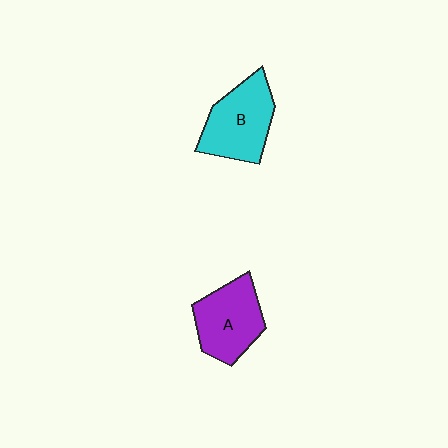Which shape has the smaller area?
Shape A (purple).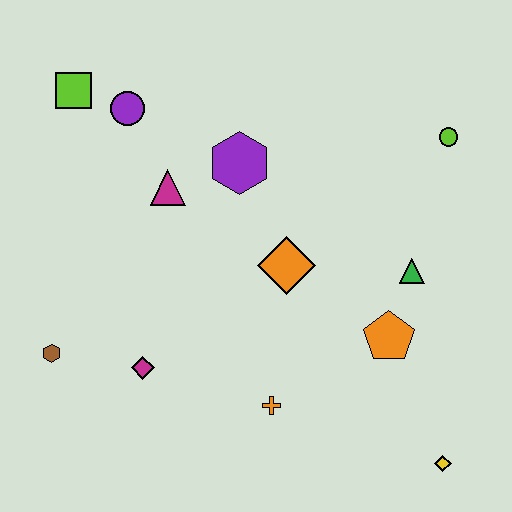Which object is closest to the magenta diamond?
The brown hexagon is closest to the magenta diamond.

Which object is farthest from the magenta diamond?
The lime circle is farthest from the magenta diamond.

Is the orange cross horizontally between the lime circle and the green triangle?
No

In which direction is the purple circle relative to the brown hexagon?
The purple circle is above the brown hexagon.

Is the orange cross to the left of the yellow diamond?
Yes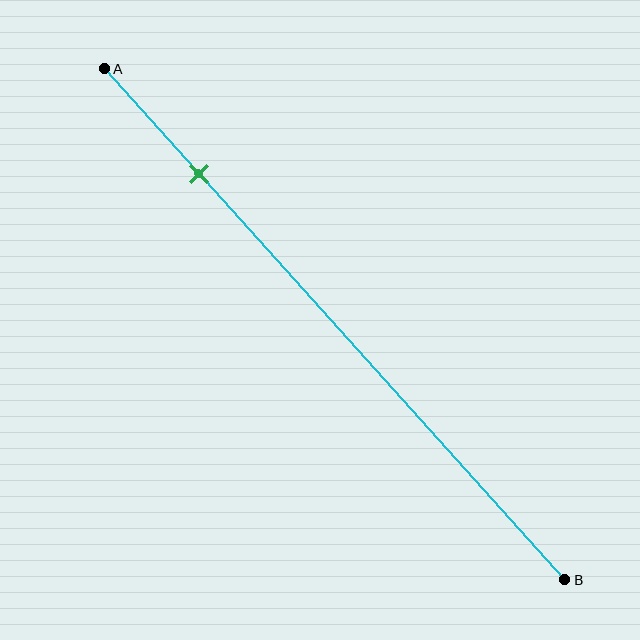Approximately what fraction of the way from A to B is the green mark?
The green mark is approximately 20% of the way from A to B.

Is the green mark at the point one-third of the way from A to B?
No, the mark is at about 20% from A, not at the 33% one-third point.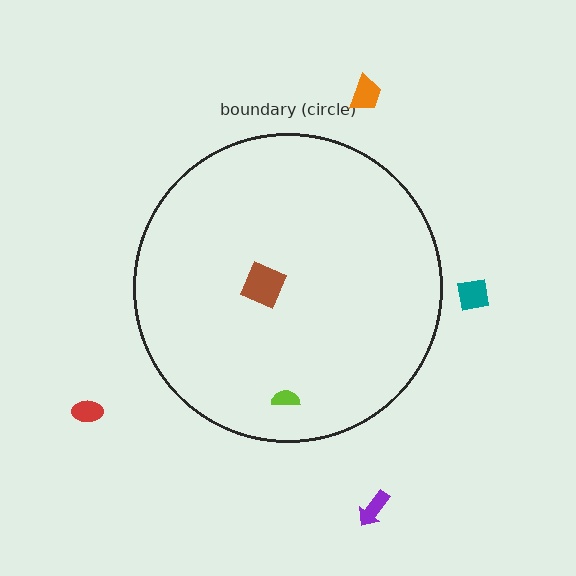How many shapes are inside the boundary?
2 inside, 4 outside.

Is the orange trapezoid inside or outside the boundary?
Outside.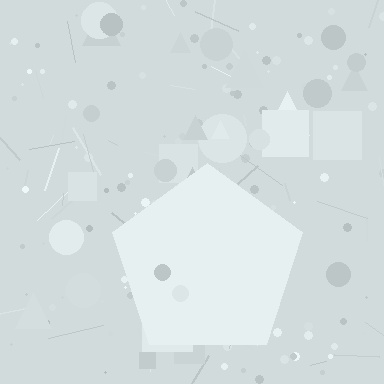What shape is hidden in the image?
A pentagon is hidden in the image.